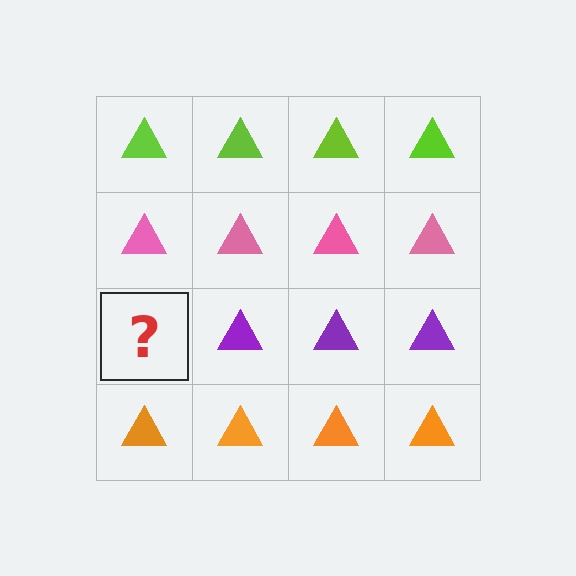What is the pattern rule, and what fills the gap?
The rule is that each row has a consistent color. The gap should be filled with a purple triangle.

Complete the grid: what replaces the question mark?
The question mark should be replaced with a purple triangle.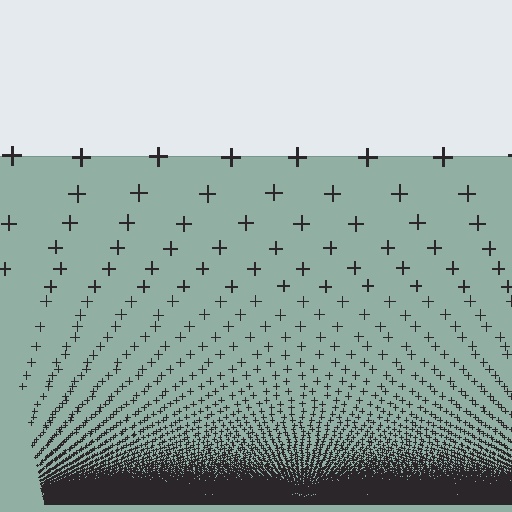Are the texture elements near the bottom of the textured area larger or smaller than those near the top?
Smaller. The gradient is inverted — elements near the bottom are smaller and denser.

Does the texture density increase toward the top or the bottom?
Density increases toward the bottom.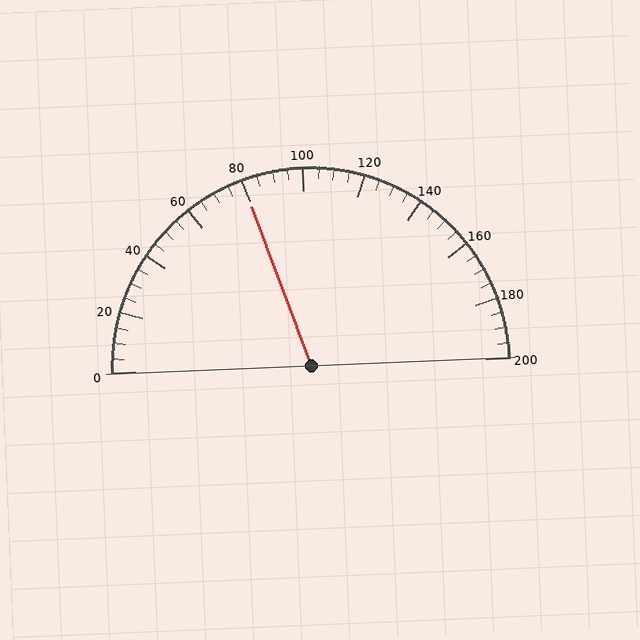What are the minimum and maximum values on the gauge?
The gauge ranges from 0 to 200.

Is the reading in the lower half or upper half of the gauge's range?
The reading is in the lower half of the range (0 to 200).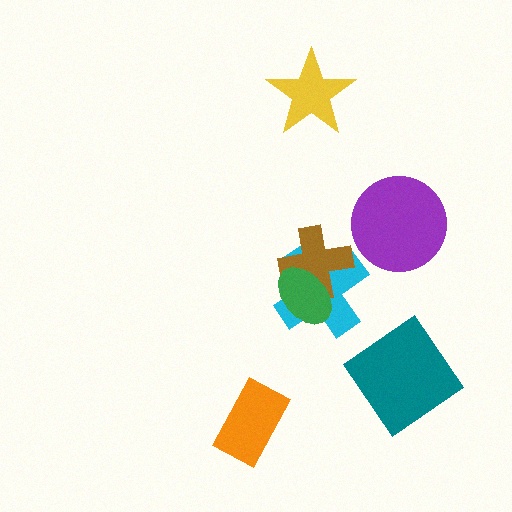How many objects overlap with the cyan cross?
2 objects overlap with the cyan cross.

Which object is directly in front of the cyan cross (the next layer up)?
The brown cross is directly in front of the cyan cross.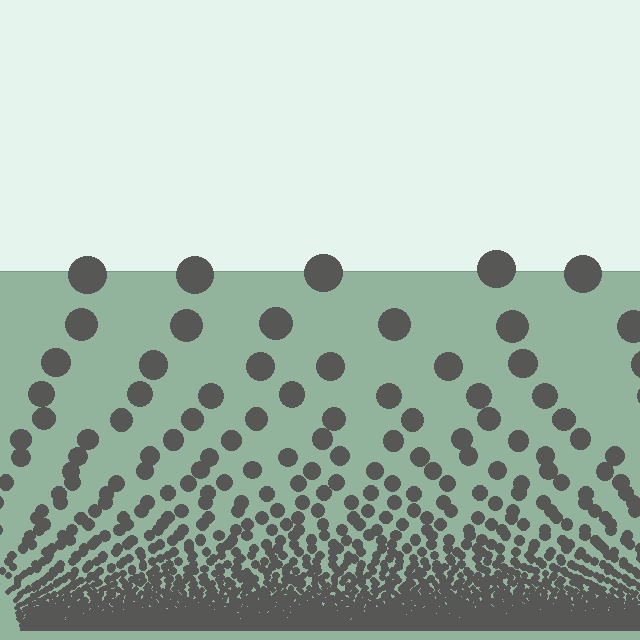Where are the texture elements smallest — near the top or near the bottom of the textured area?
Near the bottom.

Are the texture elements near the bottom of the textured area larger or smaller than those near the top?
Smaller. The gradient is inverted — elements near the bottom are smaller and denser.